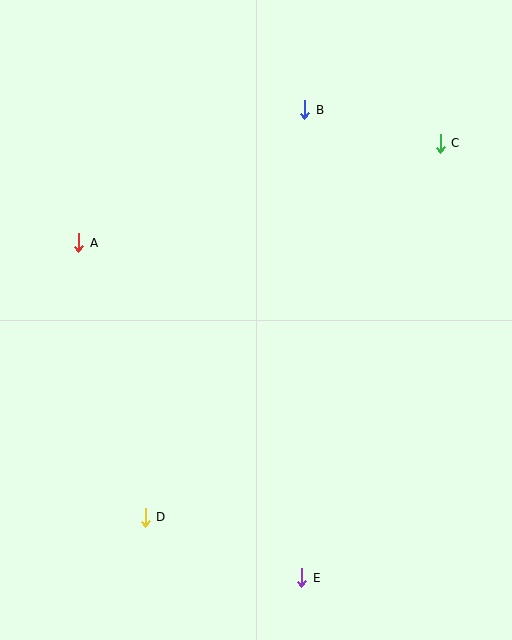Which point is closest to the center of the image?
Point A at (79, 243) is closest to the center.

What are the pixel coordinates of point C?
Point C is at (440, 143).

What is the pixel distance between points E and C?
The distance between E and C is 456 pixels.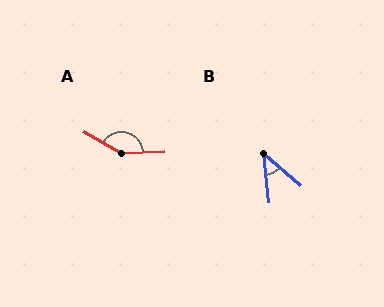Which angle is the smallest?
B, at approximately 44 degrees.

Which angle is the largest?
A, at approximately 148 degrees.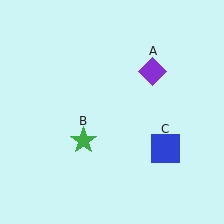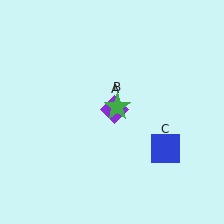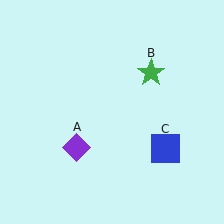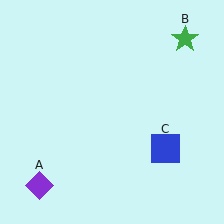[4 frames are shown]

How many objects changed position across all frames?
2 objects changed position: purple diamond (object A), green star (object B).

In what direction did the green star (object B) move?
The green star (object B) moved up and to the right.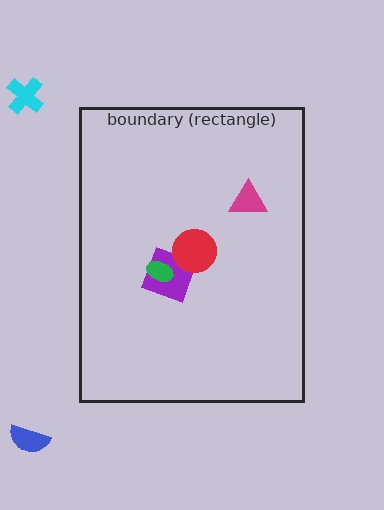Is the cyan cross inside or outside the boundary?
Outside.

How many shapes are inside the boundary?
4 inside, 2 outside.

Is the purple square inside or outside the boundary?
Inside.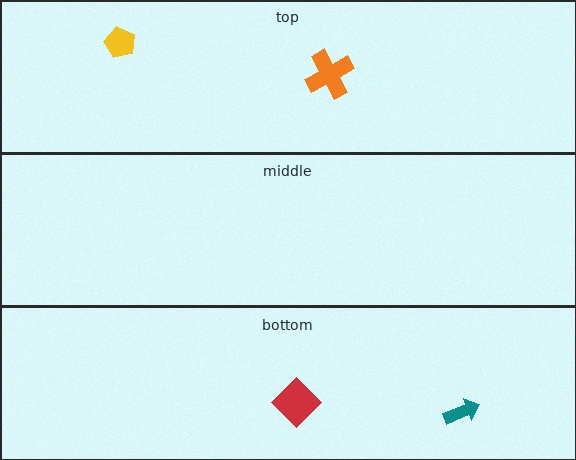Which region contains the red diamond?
The bottom region.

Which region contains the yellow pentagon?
The top region.